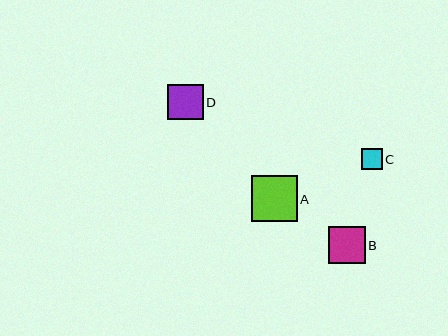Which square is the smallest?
Square C is the smallest with a size of approximately 21 pixels.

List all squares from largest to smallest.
From largest to smallest: A, B, D, C.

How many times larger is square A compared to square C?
Square A is approximately 2.2 times the size of square C.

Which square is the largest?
Square A is the largest with a size of approximately 46 pixels.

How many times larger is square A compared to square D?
Square A is approximately 1.3 times the size of square D.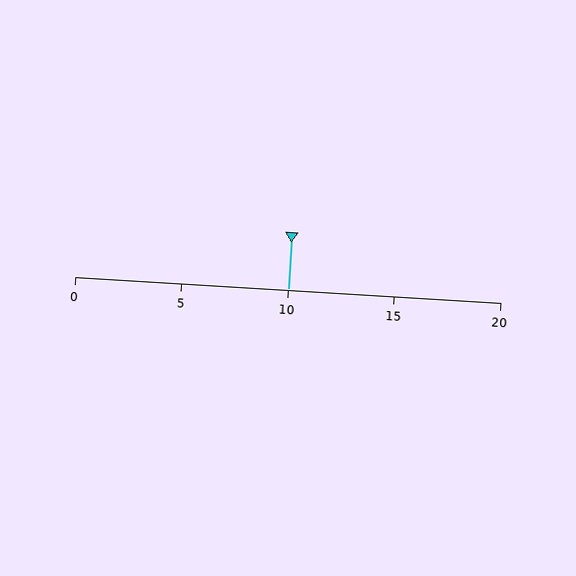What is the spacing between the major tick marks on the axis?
The major ticks are spaced 5 apart.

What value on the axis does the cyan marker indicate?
The marker indicates approximately 10.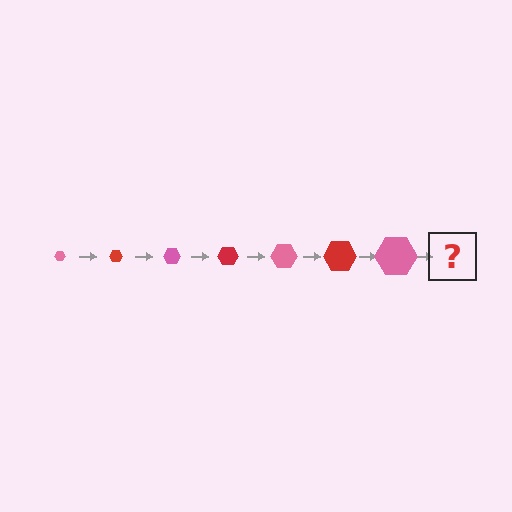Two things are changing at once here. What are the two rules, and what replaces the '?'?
The two rules are that the hexagon grows larger each step and the color cycles through pink and red. The '?' should be a red hexagon, larger than the previous one.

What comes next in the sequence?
The next element should be a red hexagon, larger than the previous one.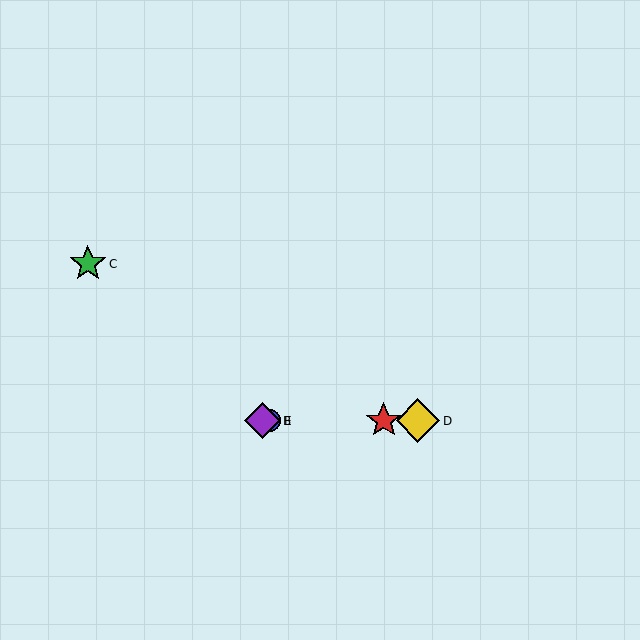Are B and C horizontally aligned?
No, B is at y≈421 and C is at y≈264.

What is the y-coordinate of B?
Object B is at y≈421.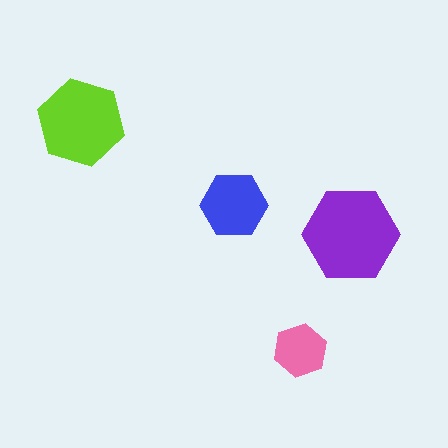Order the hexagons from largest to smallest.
the purple one, the lime one, the blue one, the pink one.